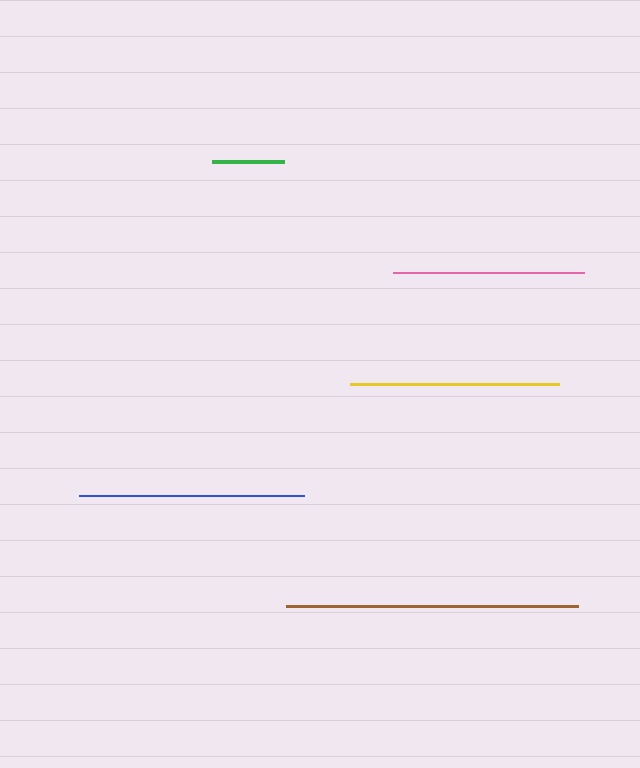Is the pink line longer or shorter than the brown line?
The brown line is longer than the pink line.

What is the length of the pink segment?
The pink segment is approximately 191 pixels long.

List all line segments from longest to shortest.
From longest to shortest: brown, blue, yellow, pink, green.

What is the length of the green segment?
The green segment is approximately 72 pixels long.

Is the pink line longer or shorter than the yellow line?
The yellow line is longer than the pink line.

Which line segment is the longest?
The brown line is the longest at approximately 293 pixels.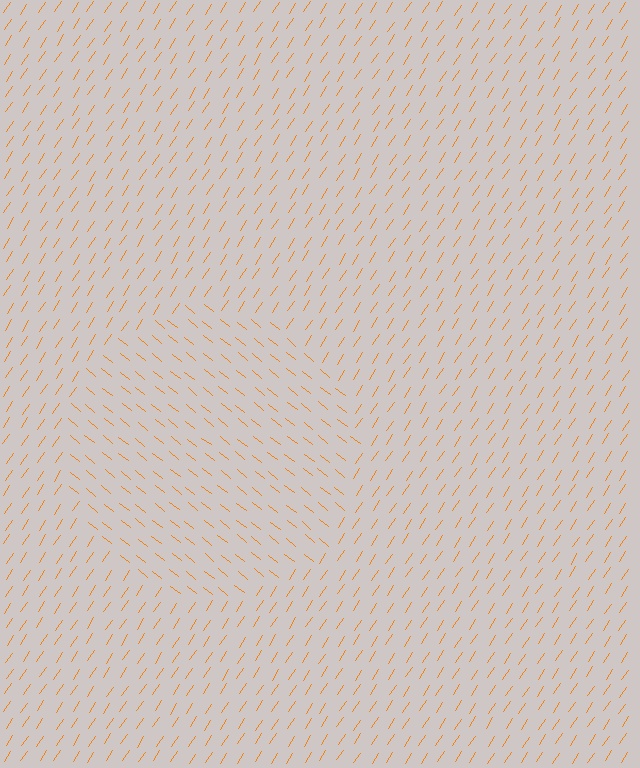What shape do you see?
I see a circle.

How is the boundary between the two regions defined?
The boundary is defined purely by a change in line orientation (approximately 85 degrees difference). All lines are the same color and thickness.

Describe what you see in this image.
The image is filled with small orange line segments. A circle region in the image has lines oriented differently from the surrounding lines, creating a visible texture boundary.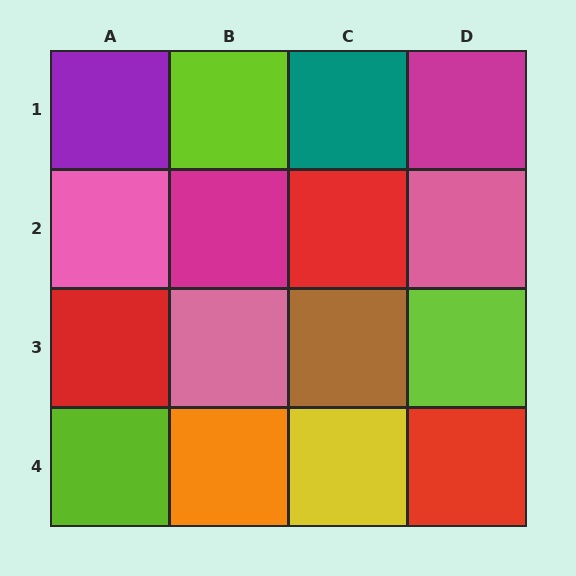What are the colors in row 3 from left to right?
Red, pink, brown, lime.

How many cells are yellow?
1 cell is yellow.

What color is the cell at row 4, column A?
Lime.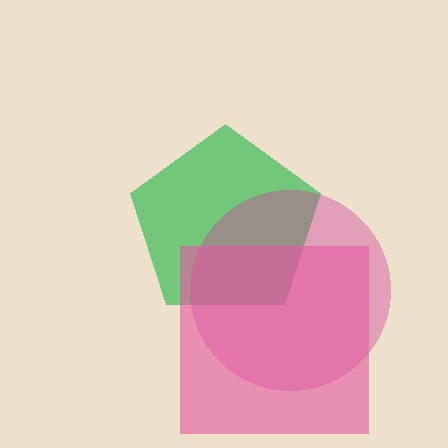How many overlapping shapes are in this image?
There are 3 overlapping shapes in the image.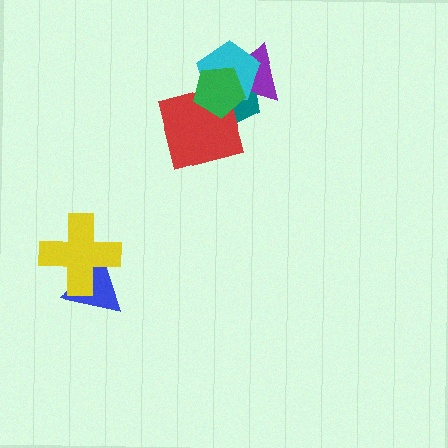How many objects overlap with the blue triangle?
1 object overlaps with the blue triangle.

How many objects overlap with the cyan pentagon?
4 objects overlap with the cyan pentagon.